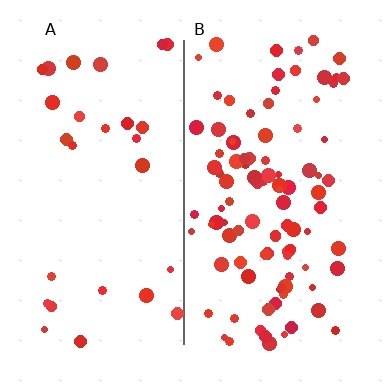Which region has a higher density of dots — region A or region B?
B (the right).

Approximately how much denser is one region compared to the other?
Approximately 3.5× — region B over region A.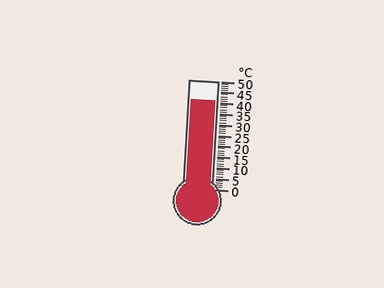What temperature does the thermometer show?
The thermometer shows approximately 41°C.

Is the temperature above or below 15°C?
The temperature is above 15°C.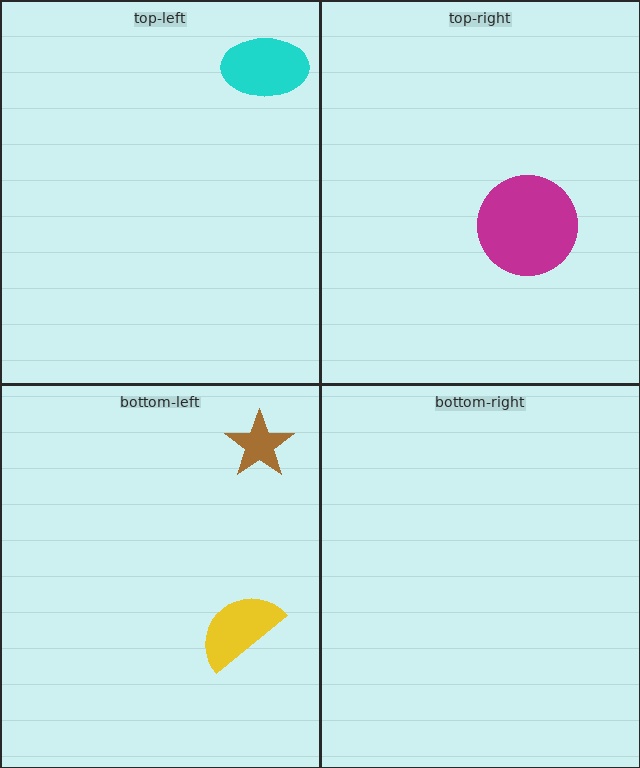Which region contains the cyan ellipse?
The top-left region.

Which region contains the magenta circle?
The top-right region.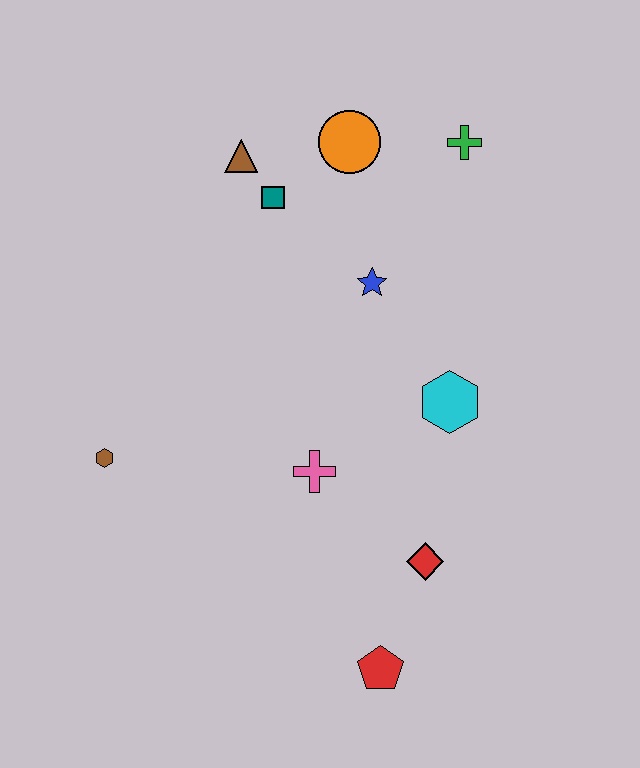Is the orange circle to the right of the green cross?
No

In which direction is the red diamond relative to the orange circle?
The red diamond is below the orange circle.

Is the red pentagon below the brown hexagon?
Yes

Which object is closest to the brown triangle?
The teal square is closest to the brown triangle.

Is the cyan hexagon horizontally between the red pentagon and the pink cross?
No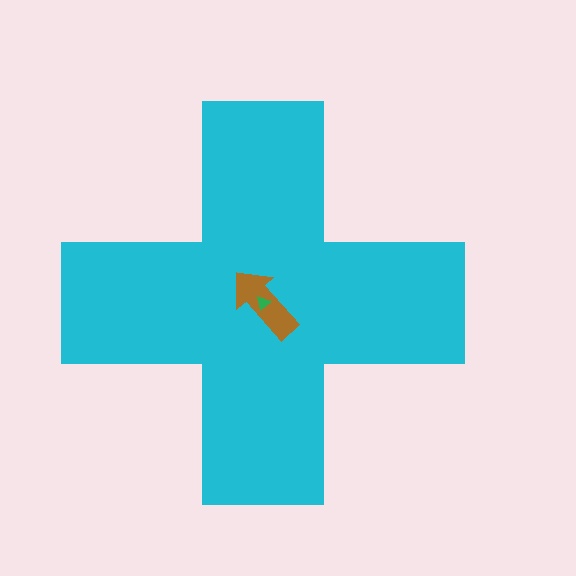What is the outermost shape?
The cyan cross.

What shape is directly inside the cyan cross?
The brown arrow.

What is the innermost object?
The green triangle.